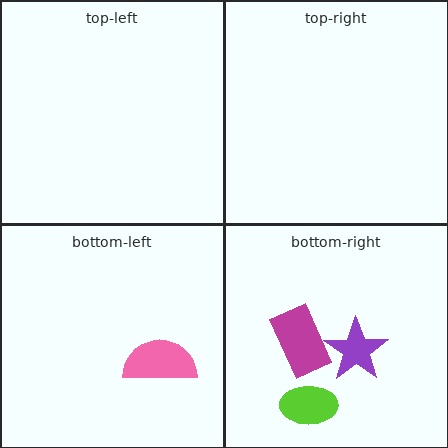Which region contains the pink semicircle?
The bottom-left region.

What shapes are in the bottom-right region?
The lime ellipse, the purple star, the magenta rectangle.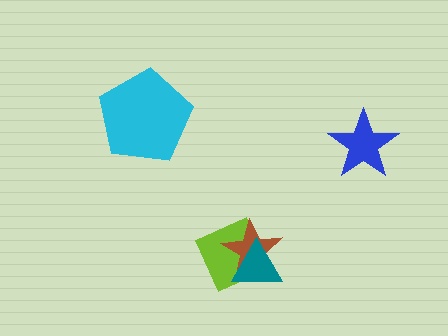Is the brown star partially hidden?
Yes, it is partially covered by another shape.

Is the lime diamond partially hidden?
Yes, it is partially covered by another shape.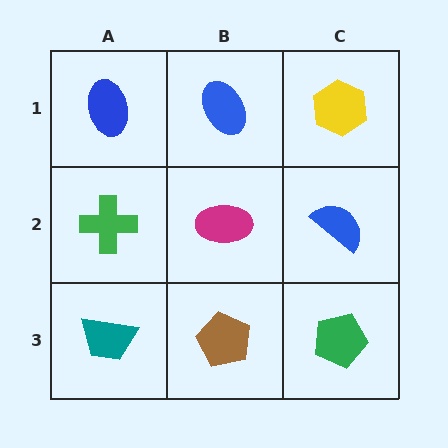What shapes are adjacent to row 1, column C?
A blue semicircle (row 2, column C), a blue ellipse (row 1, column B).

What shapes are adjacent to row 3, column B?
A magenta ellipse (row 2, column B), a teal trapezoid (row 3, column A), a green pentagon (row 3, column C).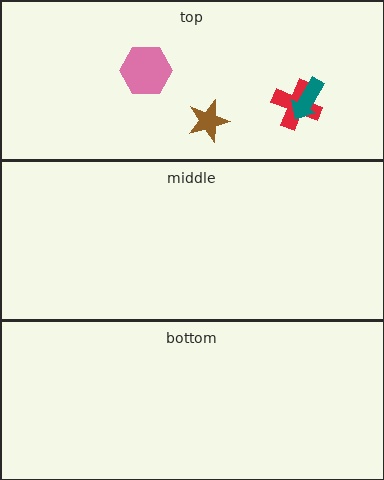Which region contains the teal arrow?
The top region.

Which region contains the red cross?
The top region.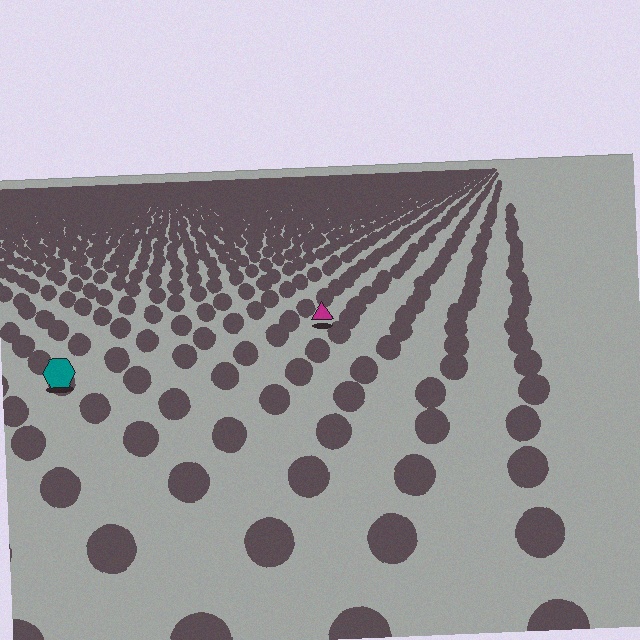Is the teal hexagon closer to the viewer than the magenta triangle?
Yes. The teal hexagon is closer — you can tell from the texture gradient: the ground texture is coarser near it.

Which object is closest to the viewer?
The teal hexagon is closest. The texture marks near it are larger and more spread out.